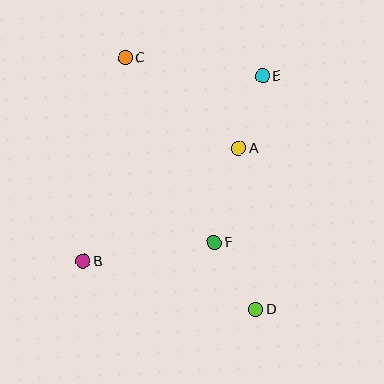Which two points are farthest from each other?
Points C and D are farthest from each other.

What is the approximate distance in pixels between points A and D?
The distance between A and D is approximately 162 pixels.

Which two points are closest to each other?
Points A and E are closest to each other.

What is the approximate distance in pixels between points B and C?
The distance between B and C is approximately 208 pixels.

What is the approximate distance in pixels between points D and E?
The distance between D and E is approximately 234 pixels.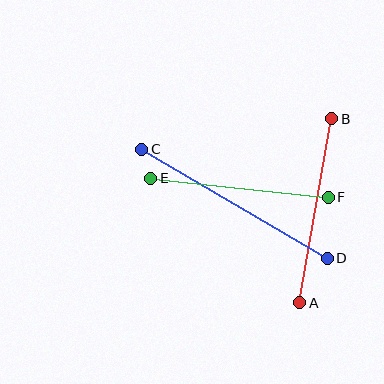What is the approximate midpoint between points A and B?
The midpoint is at approximately (316, 211) pixels.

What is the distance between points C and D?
The distance is approximately 215 pixels.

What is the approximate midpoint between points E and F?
The midpoint is at approximately (239, 188) pixels.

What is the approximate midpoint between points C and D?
The midpoint is at approximately (235, 204) pixels.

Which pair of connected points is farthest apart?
Points C and D are farthest apart.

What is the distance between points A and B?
The distance is approximately 187 pixels.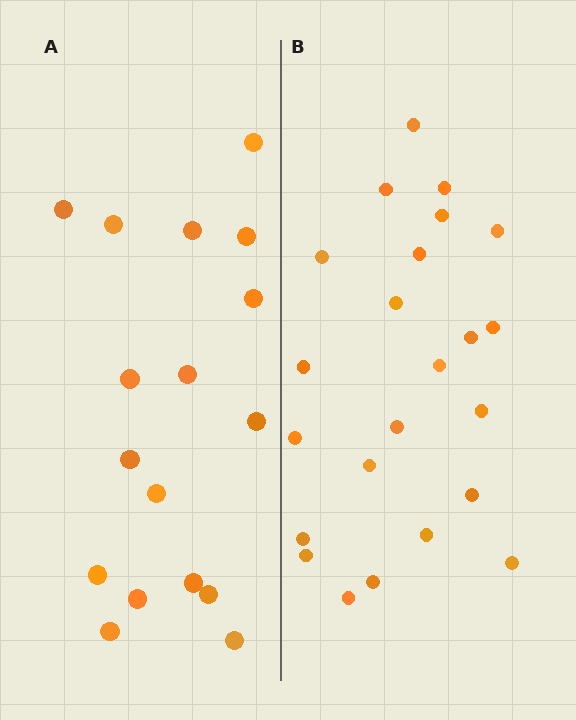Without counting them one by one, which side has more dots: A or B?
Region B (the right region) has more dots.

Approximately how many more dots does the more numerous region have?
Region B has about 6 more dots than region A.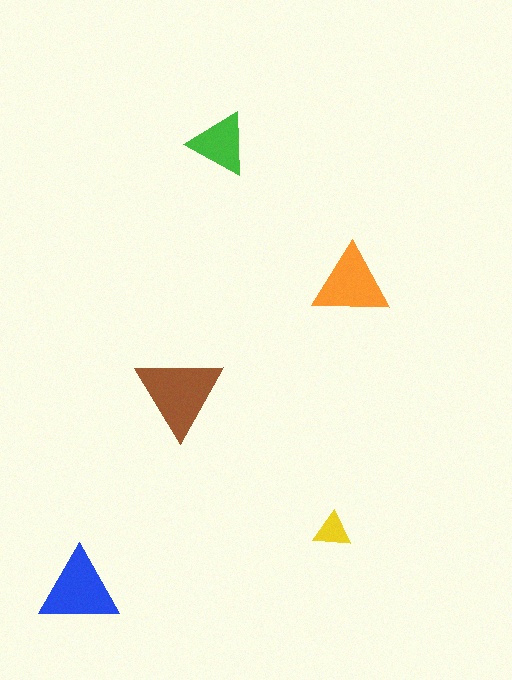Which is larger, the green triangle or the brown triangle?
The brown one.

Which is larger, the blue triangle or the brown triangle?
The brown one.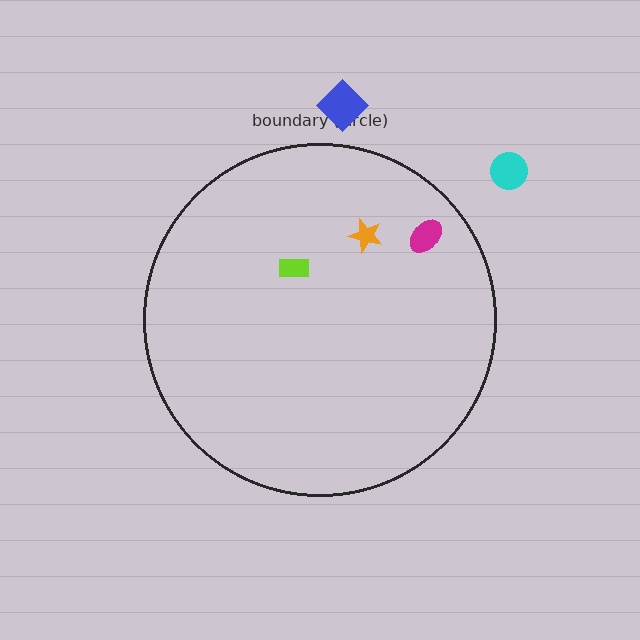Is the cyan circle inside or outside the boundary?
Outside.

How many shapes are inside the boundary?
3 inside, 2 outside.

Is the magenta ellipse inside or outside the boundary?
Inside.